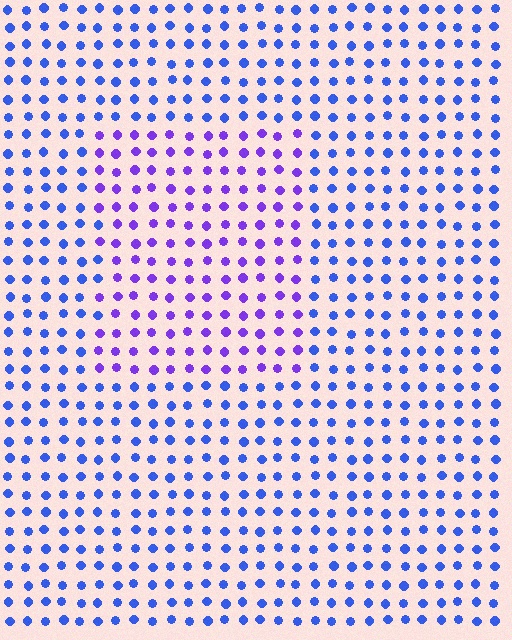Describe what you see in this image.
The image is filled with small blue elements in a uniform arrangement. A rectangle-shaped region is visible where the elements are tinted to a slightly different hue, forming a subtle color boundary.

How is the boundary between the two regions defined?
The boundary is defined purely by a slight shift in hue (about 38 degrees). Spacing, size, and orientation are identical on both sides.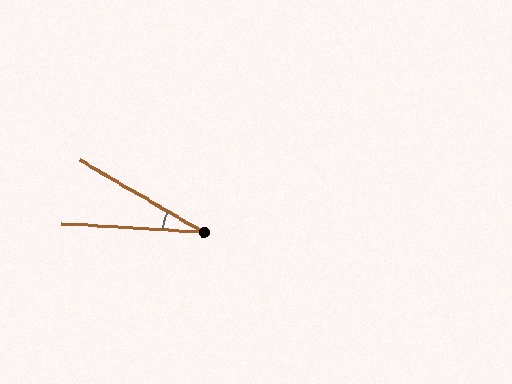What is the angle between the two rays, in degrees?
Approximately 27 degrees.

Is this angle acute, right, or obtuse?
It is acute.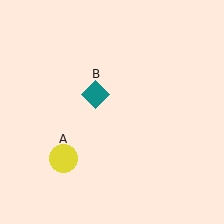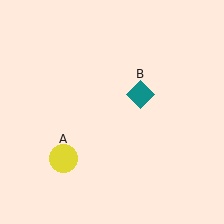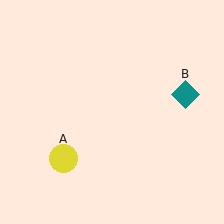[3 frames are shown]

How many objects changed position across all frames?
1 object changed position: teal diamond (object B).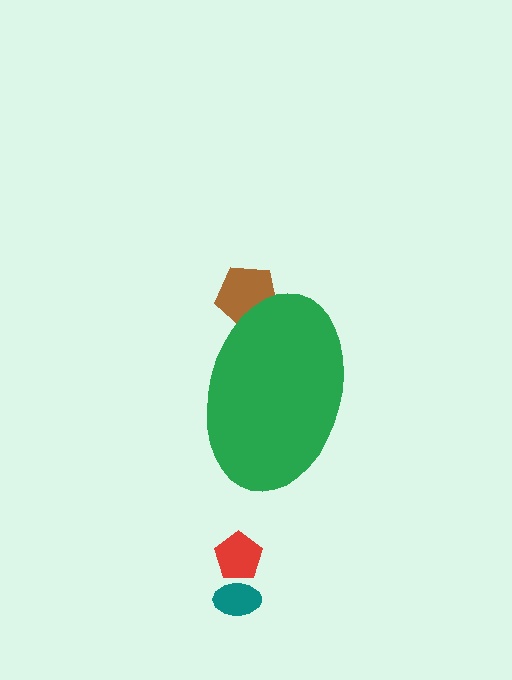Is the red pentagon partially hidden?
No, the red pentagon is fully visible.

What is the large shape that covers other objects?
A green ellipse.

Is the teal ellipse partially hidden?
No, the teal ellipse is fully visible.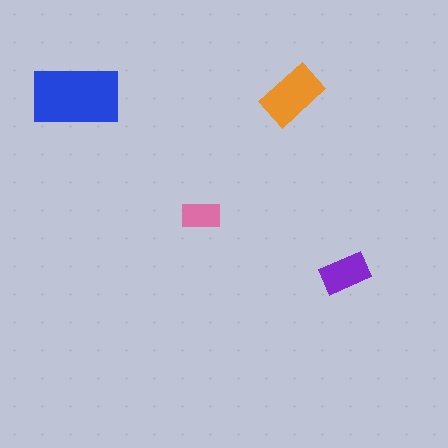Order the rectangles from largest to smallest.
the blue one, the orange one, the purple one, the pink one.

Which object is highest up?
The orange rectangle is topmost.